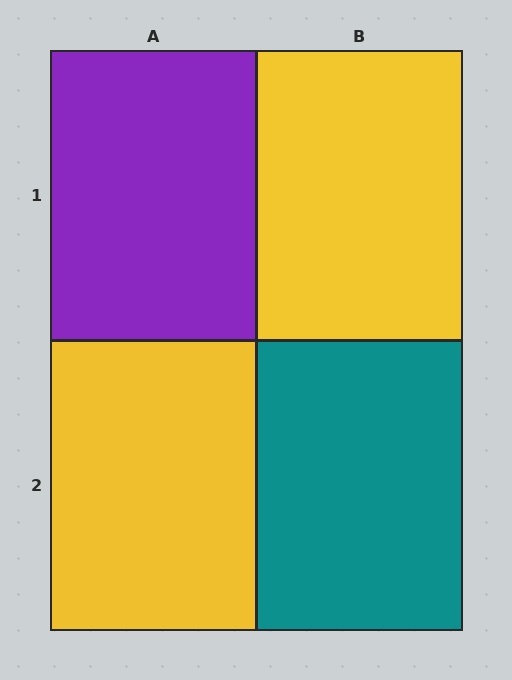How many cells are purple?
1 cell is purple.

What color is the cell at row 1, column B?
Yellow.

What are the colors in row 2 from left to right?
Yellow, teal.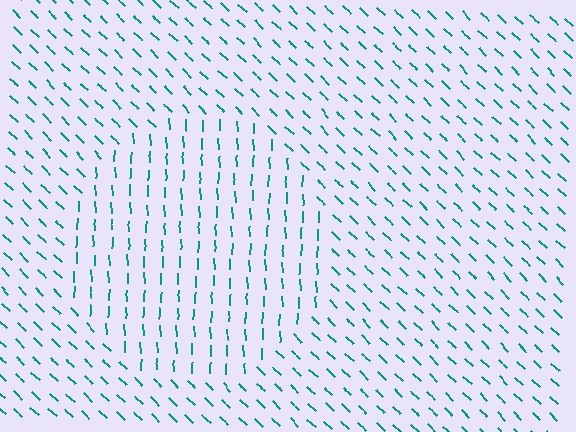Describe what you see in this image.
The image is filled with small teal line segments. A circle region in the image has lines oriented differently from the surrounding lines, creating a visible texture boundary.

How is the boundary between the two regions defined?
The boundary is defined purely by a change in line orientation (approximately 45 degrees difference). All lines are the same color and thickness.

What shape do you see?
I see a circle.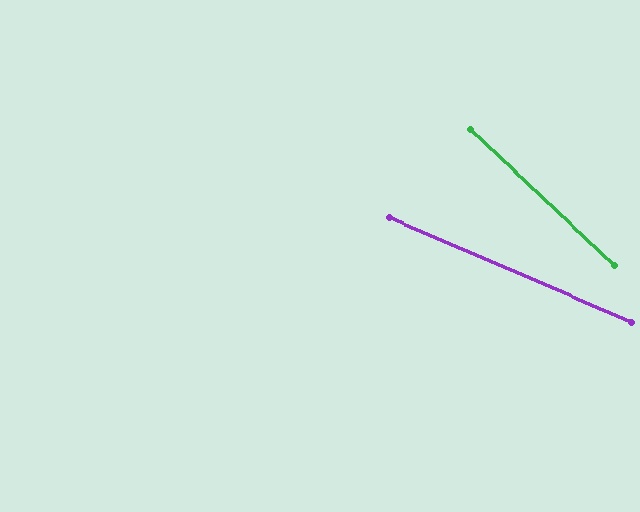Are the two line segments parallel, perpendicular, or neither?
Neither parallel nor perpendicular — they differ by about 20°.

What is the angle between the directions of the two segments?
Approximately 20 degrees.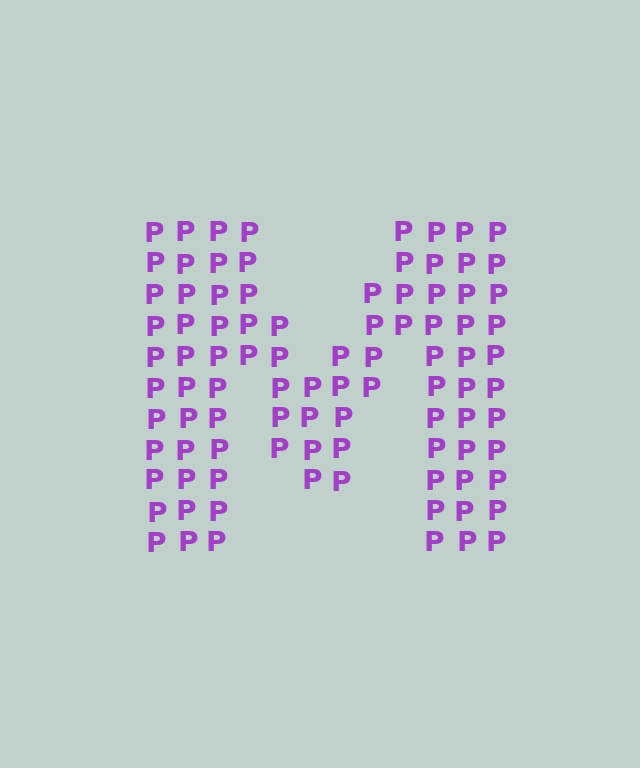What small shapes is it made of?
It is made of small letter P's.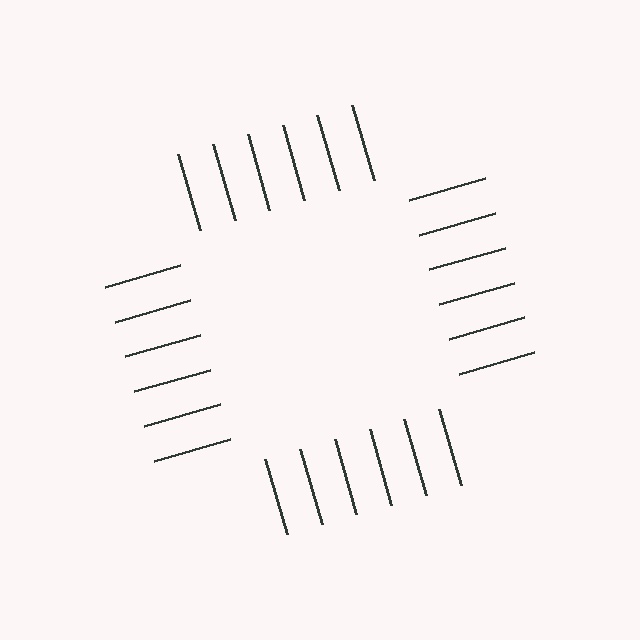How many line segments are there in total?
24 — 6 along each of the 4 edges.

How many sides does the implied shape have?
4 sides — the line-ends trace a square.